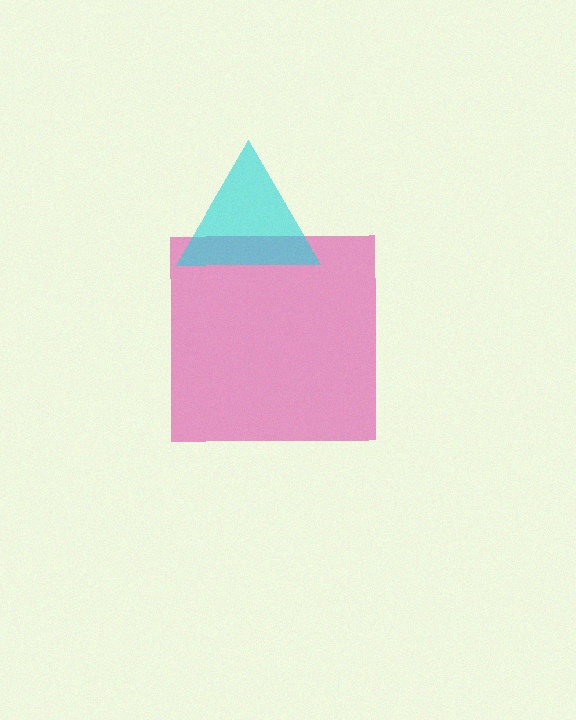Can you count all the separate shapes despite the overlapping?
Yes, there are 2 separate shapes.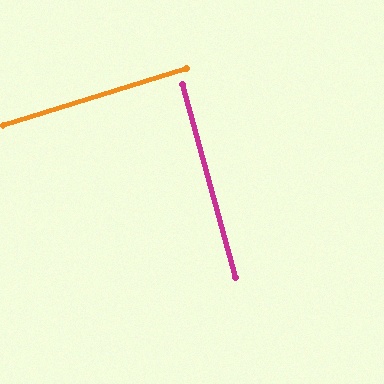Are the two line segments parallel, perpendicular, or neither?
Perpendicular — they meet at approximately 88°.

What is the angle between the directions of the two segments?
Approximately 88 degrees.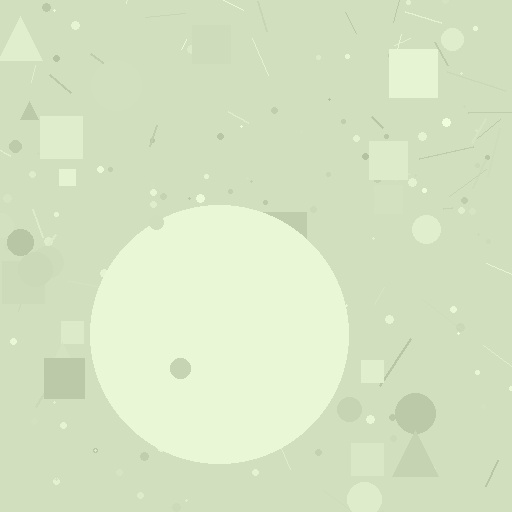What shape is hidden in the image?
A circle is hidden in the image.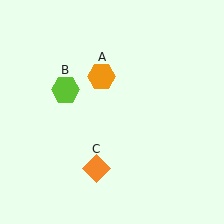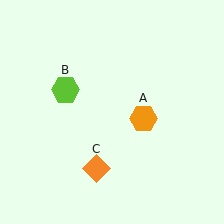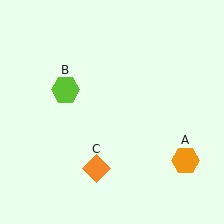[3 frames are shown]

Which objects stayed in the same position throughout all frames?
Lime hexagon (object B) and orange diamond (object C) remained stationary.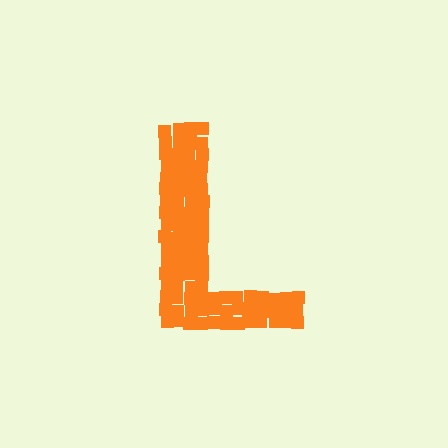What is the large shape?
The large shape is the letter L.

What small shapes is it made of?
It is made of small squares.